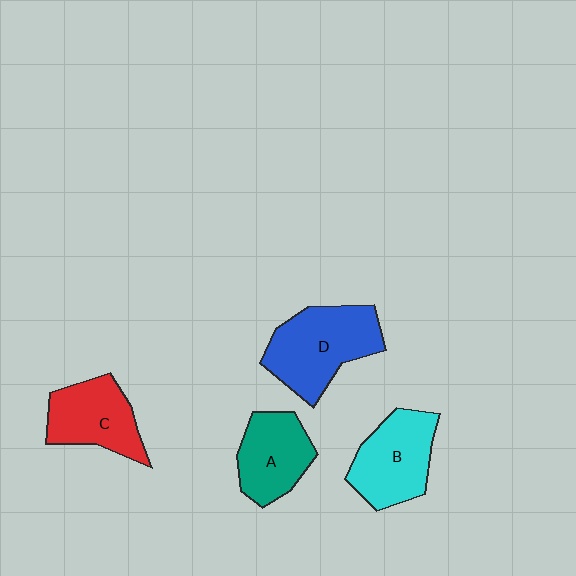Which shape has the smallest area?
Shape A (teal).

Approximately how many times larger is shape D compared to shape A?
Approximately 1.4 times.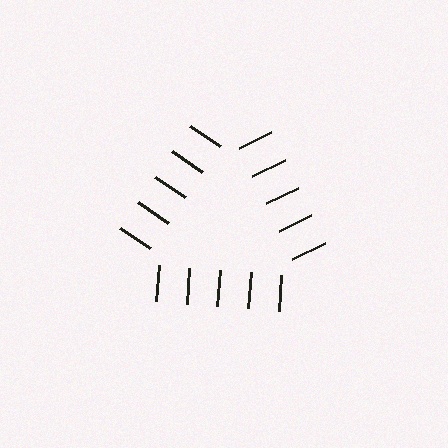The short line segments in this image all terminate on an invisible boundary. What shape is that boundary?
An illusory triangle — the line segments terminate on its edges but no continuous stroke is drawn.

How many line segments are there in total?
15 — 5 along each of the 3 edges.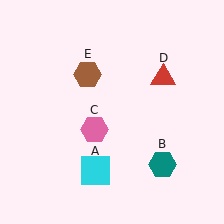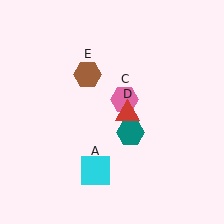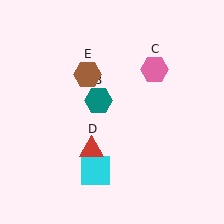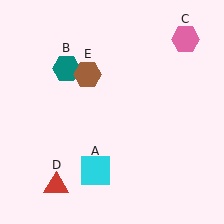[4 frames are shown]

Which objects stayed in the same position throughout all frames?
Cyan square (object A) and brown hexagon (object E) remained stationary.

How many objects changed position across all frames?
3 objects changed position: teal hexagon (object B), pink hexagon (object C), red triangle (object D).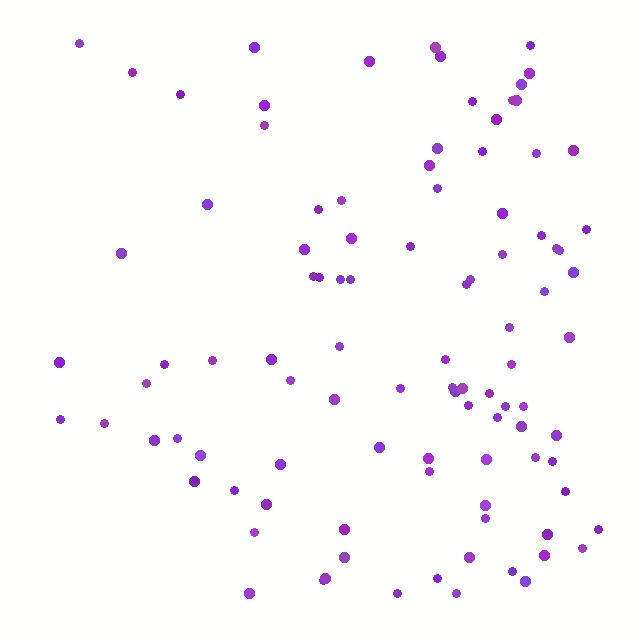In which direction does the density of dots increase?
From left to right, with the right side densest.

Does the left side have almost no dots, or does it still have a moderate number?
Still a moderate number, just noticeably fewer than the right.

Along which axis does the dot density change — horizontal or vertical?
Horizontal.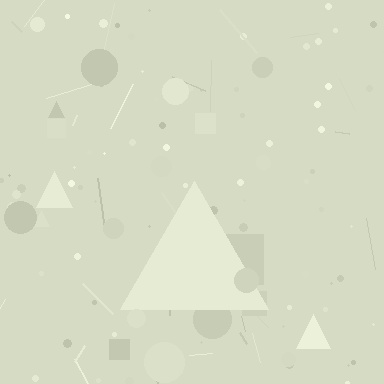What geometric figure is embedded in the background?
A triangle is embedded in the background.